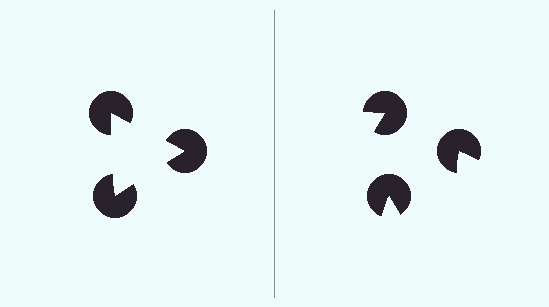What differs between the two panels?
The pac-man discs are positioned identically on both sides; only the wedge orientations differ. On the left they align to a triangle; on the right they are misaligned.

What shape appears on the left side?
An illusory triangle.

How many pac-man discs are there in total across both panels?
6 — 3 on each side.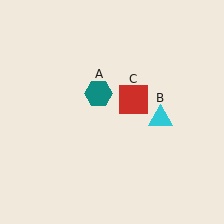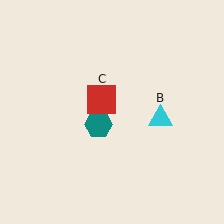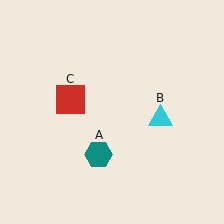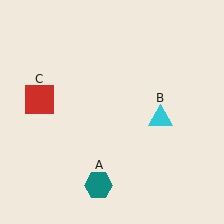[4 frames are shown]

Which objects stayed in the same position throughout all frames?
Cyan triangle (object B) remained stationary.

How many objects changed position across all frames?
2 objects changed position: teal hexagon (object A), red square (object C).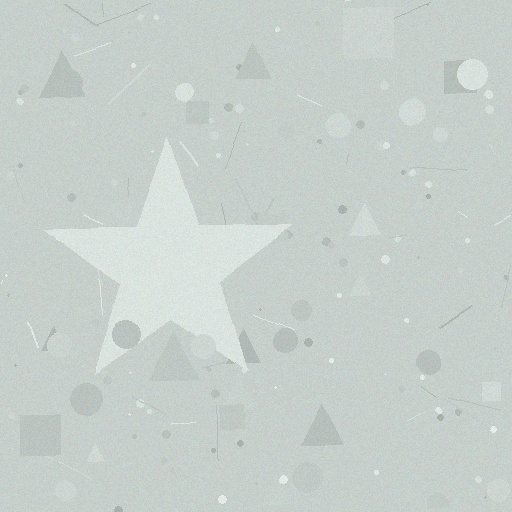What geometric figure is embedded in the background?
A star is embedded in the background.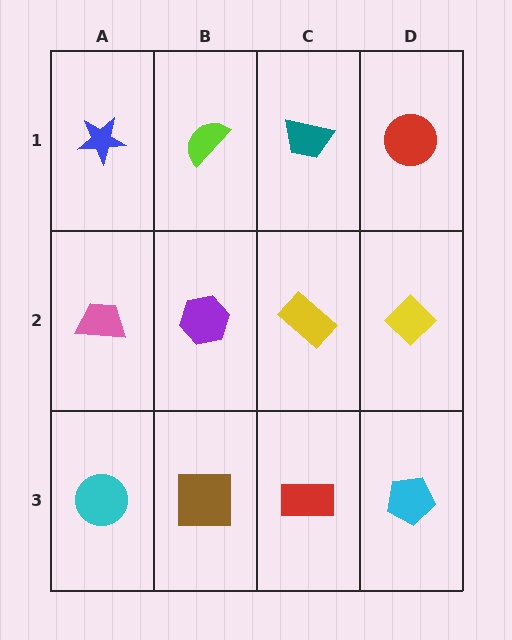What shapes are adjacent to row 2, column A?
A blue star (row 1, column A), a cyan circle (row 3, column A), a purple hexagon (row 2, column B).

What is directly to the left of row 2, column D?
A yellow rectangle.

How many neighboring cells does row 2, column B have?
4.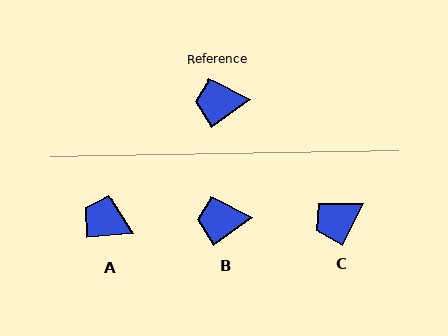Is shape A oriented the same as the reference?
No, it is off by about 31 degrees.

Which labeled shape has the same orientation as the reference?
B.